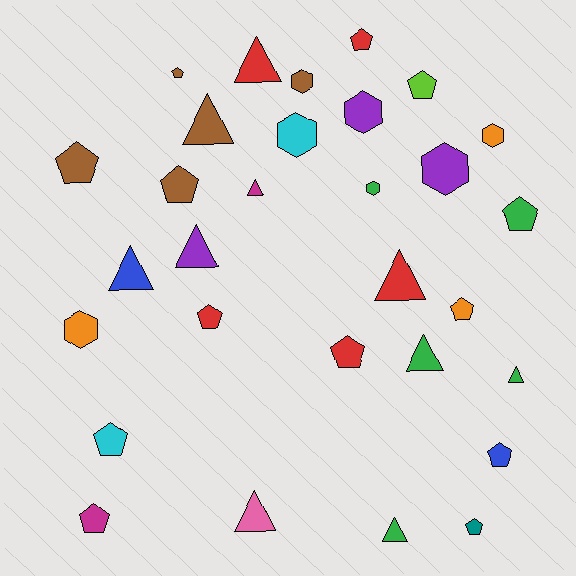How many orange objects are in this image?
There are 3 orange objects.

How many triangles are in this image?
There are 10 triangles.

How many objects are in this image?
There are 30 objects.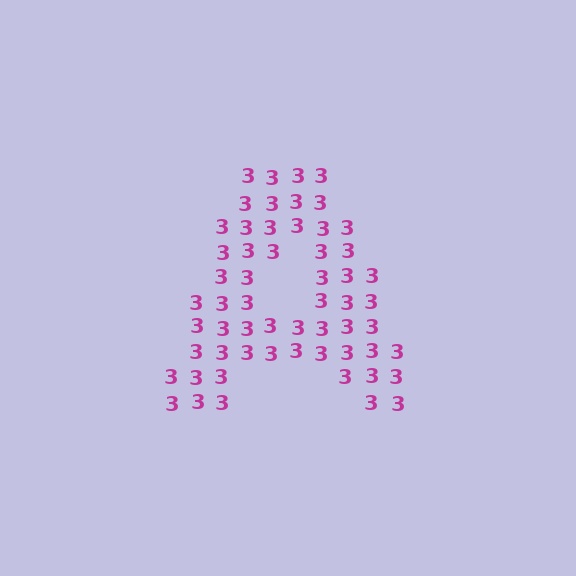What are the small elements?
The small elements are digit 3's.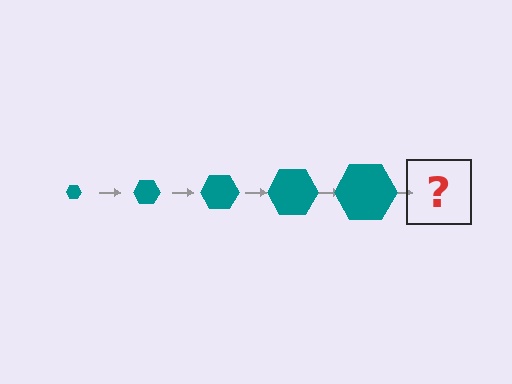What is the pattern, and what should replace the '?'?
The pattern is that the hexagon gets progressively larger each step. The '?' should be a teal hexagon, larger than the previous one.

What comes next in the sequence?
The next element should be a teal hexagon, larger than the previous one.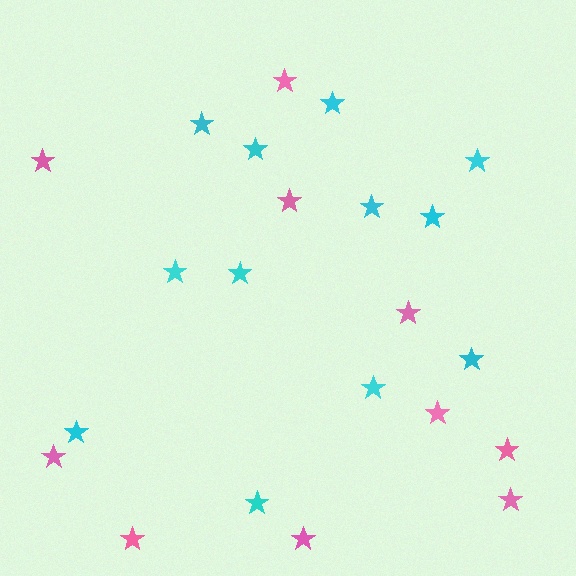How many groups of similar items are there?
There are 2 groups: one group of cyan stars (12) and one group of pink stars (10).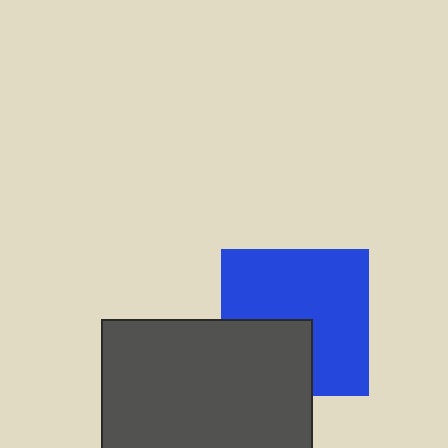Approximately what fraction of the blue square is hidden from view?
Roughly 32% of the blue square is hidden behind the dark gray rectangle.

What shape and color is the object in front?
The object in front is a dark gray rectangle.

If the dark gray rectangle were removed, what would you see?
You would see the complete blue square.